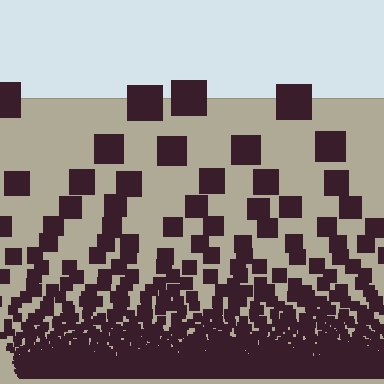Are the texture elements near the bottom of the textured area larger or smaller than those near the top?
Smaller. The gradient is inverted — elements near the bottom are smaller and denser.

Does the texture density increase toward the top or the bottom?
Density increases toward the bottom.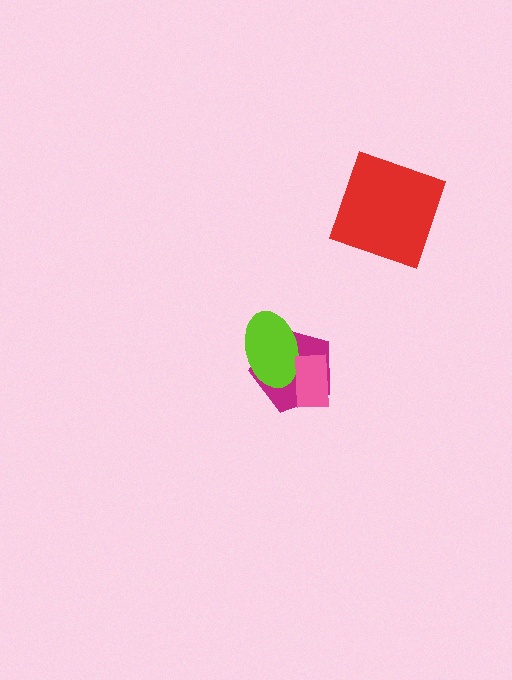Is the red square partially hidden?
No, no other shape covers it.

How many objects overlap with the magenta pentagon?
2 objects overlap with the magenta pentagon.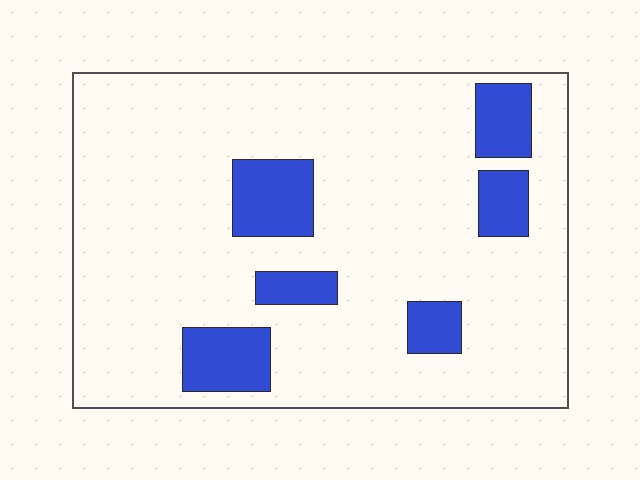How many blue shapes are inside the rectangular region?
6.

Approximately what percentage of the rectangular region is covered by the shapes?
Approximately 15%.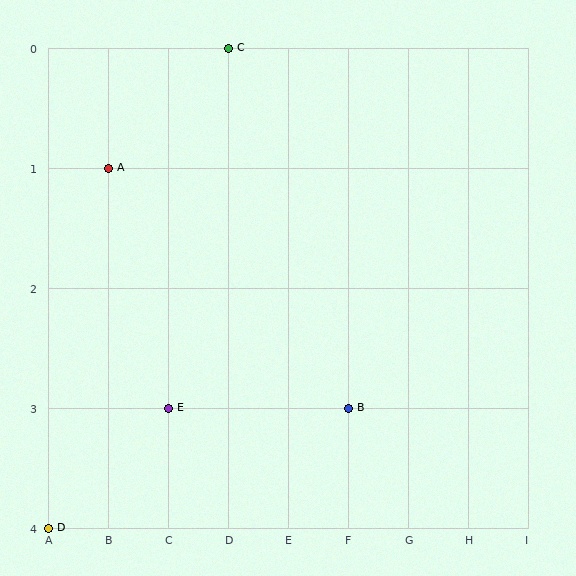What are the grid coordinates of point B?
Point B is at grid coordinates (F, 3).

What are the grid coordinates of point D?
Point D is at grid coordinates (A, 4).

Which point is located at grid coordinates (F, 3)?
Point B is at (F, 3).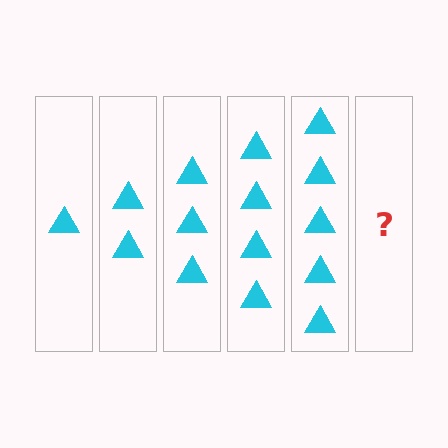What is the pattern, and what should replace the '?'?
The pattern is that each step adds one more triangle. The '?' should be 6 triangles.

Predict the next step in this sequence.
The next step is 6 triangles.